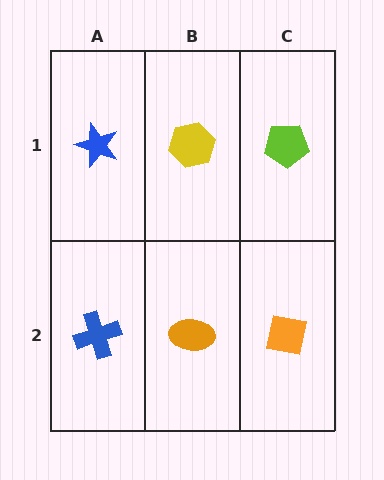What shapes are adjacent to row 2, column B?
A yellow hexagon (row 1, column B), a blue cross (row 2, column A), an orange square (row 2, column C).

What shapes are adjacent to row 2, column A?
A blue star (row 1, column A), an orange ellipse (row 2, column B).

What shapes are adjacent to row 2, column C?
A lime pentagon (row 1, column C), an orange ellipse (row 2, column B).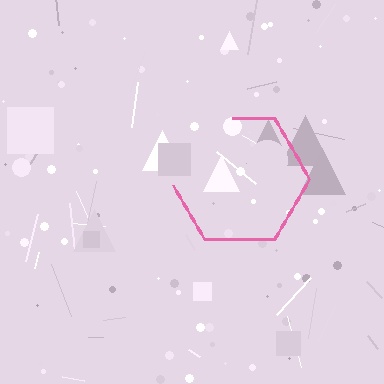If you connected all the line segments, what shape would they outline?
They would outline a hexagon.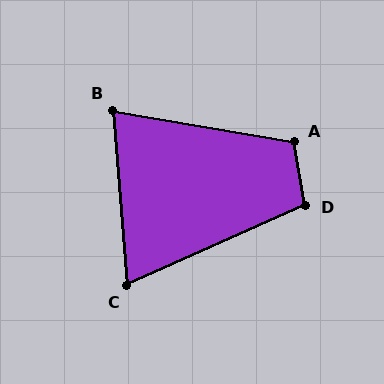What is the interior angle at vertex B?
Approximately 76 degrees (acute).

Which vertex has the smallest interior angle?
C, at approximately 70 degrees.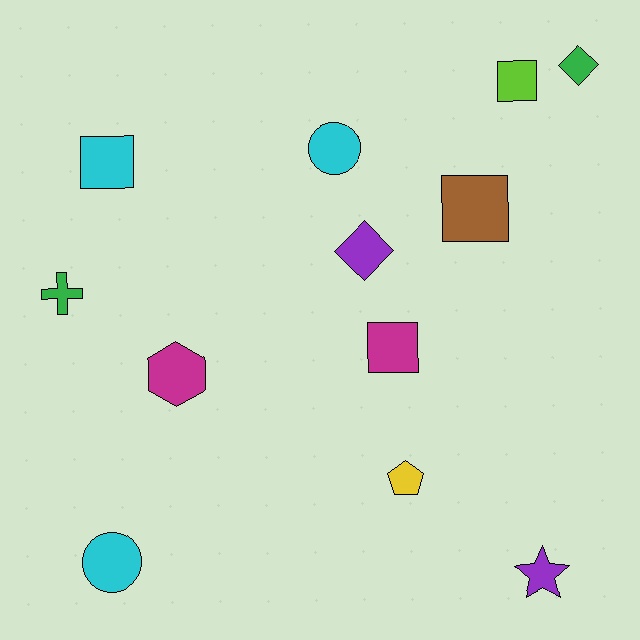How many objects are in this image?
There are 12 objects.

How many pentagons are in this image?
There is 1 pentagon.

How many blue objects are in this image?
There are no blue objects.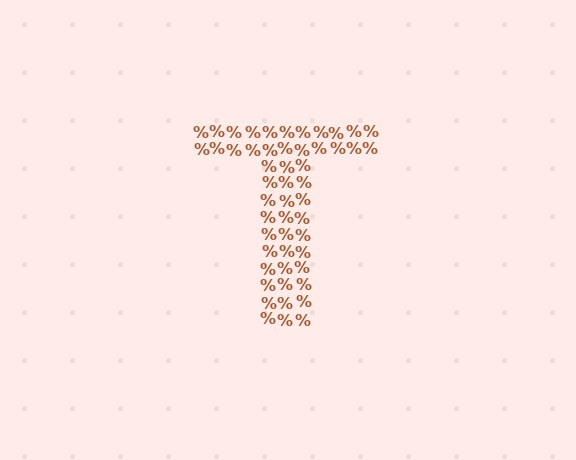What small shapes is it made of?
It is made of small percent signs.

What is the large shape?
The large shape is the letter T.